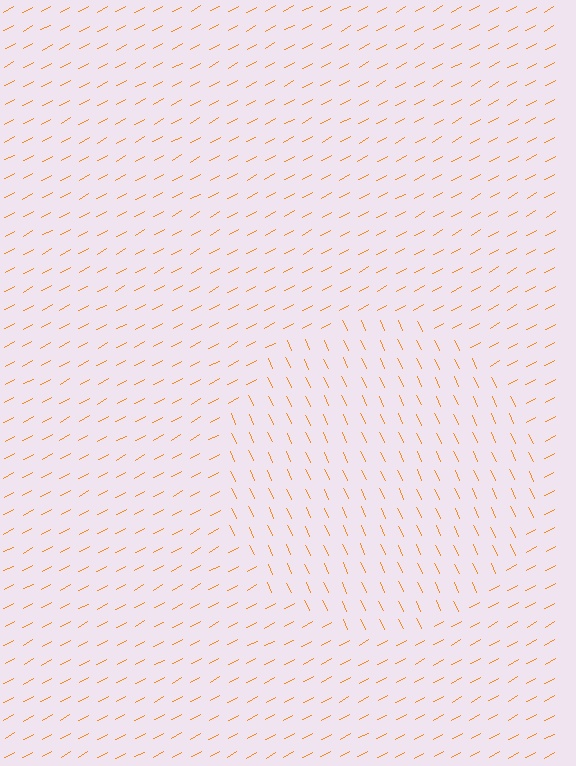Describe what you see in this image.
The image is filled with small orange line segments. A circle region in the image has lines oriented differently from the surrounding lines, creating a visible texture boundary.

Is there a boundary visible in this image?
Yes, there is a texture boundary formed by a change in line orientation.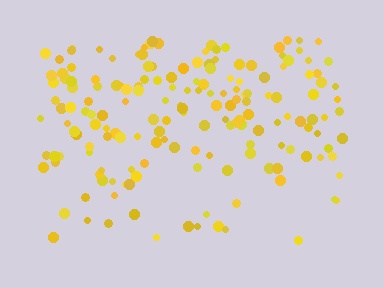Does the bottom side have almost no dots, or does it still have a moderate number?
Still a moderate number, just noticeably fewer than the top.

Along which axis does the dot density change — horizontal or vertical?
Vertical.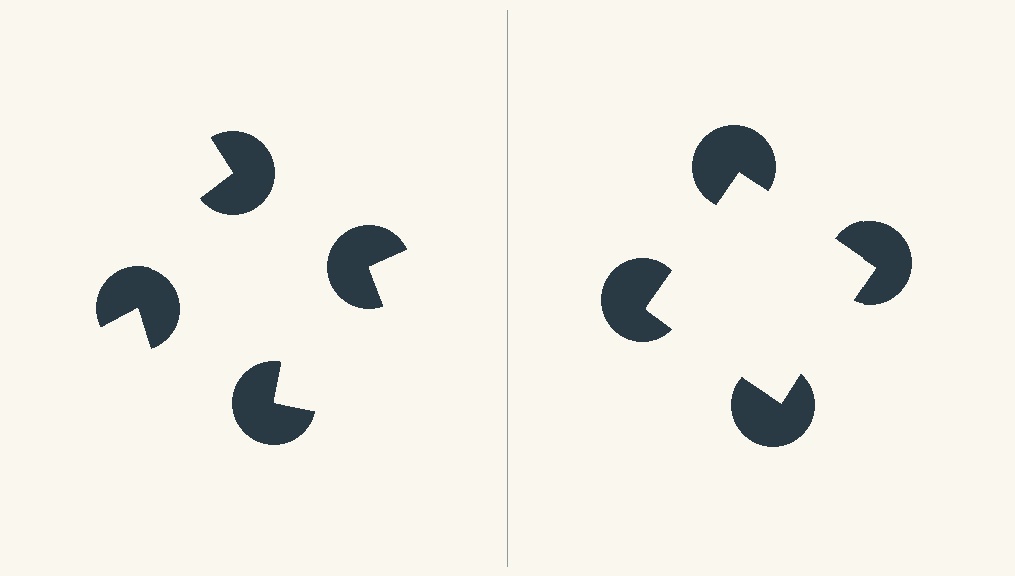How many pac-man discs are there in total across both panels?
8 — 4 on each side.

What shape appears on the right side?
An illusory square.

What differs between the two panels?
The pac-man discs are positioned identically on both sides; only the wedge orientations differ. On the right they align to a square; on the left they are misaligned.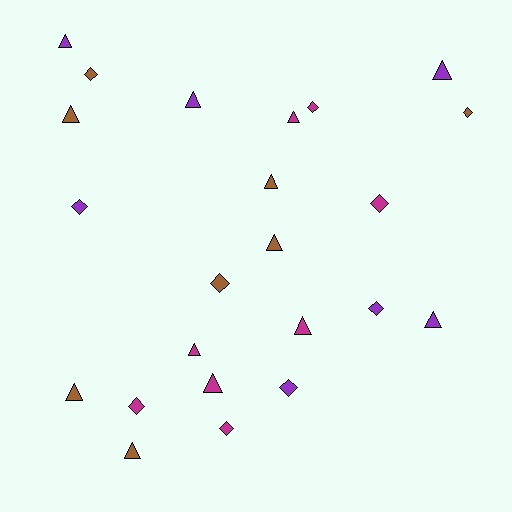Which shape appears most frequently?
Triangle, with 13 objects.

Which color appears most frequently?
Brown, with 8 objects.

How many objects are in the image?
There are 23 objects.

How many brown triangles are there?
There are 5 brown triangles.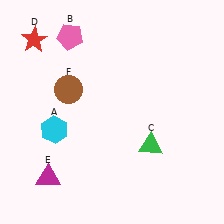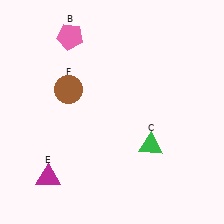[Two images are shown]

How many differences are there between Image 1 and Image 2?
There are 2 differences between the two images.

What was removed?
The cyan hexagon (A), the red star (D) were removed in Image 2.